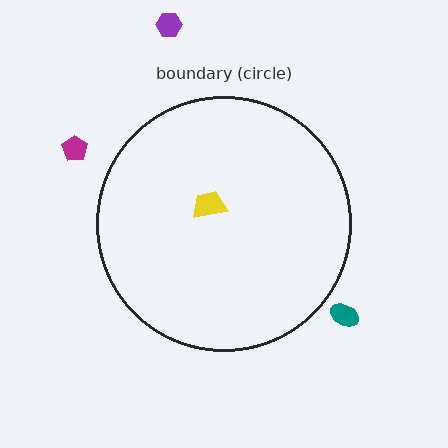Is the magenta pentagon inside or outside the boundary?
Outside.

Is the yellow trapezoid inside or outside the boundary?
Inside.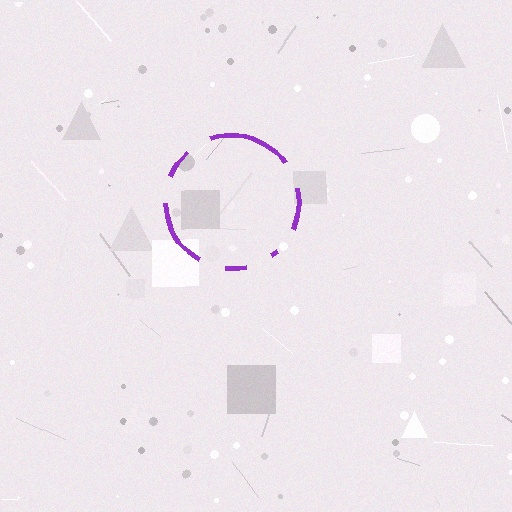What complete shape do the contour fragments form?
The contour fragments form a circle.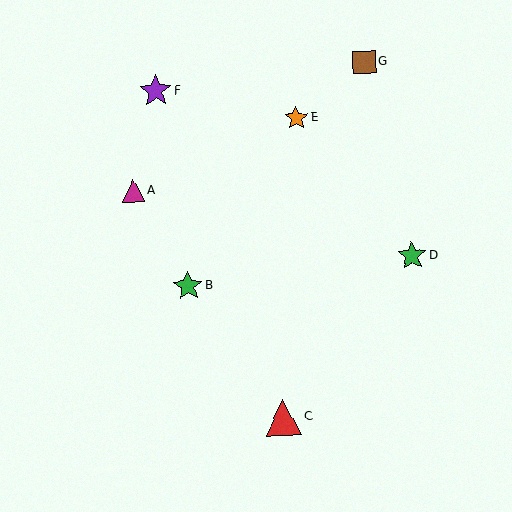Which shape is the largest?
The red triangle (labeled C) is the largest.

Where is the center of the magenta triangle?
The center of the magenta triangle is at (133, 191).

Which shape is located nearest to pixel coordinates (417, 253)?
The green star (labeled D) at (412, 255) is nearest to that location.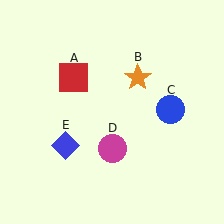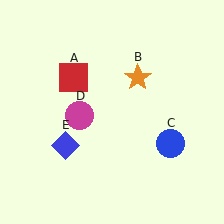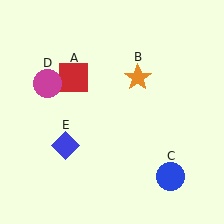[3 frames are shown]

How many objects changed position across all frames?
2 objects changed position: blue circle (object C), magenta circle (object D).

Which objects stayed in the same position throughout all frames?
Red square (object A) and orange star (object B) and blue diamond (object E) remained stationary.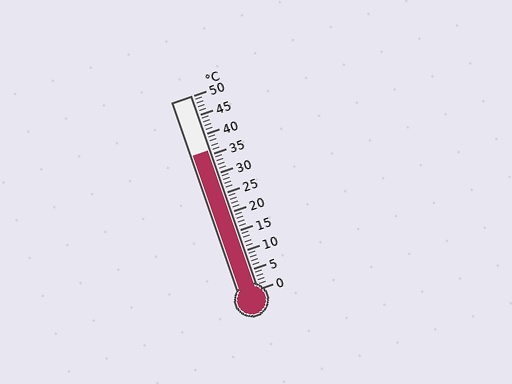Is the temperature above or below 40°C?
The temperature is below 40°C.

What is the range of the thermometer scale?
The thermometer scale ranges from 0°C to 50°C.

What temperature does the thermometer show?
The thermometer shows approximately 36°C.